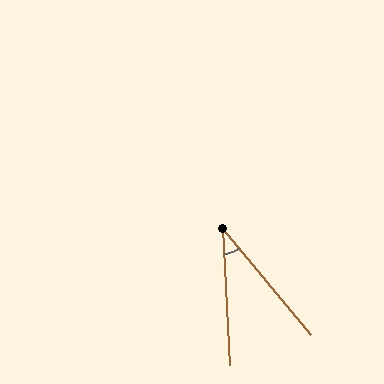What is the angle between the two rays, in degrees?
Approximately 37 degrees.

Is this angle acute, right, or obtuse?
It is acute.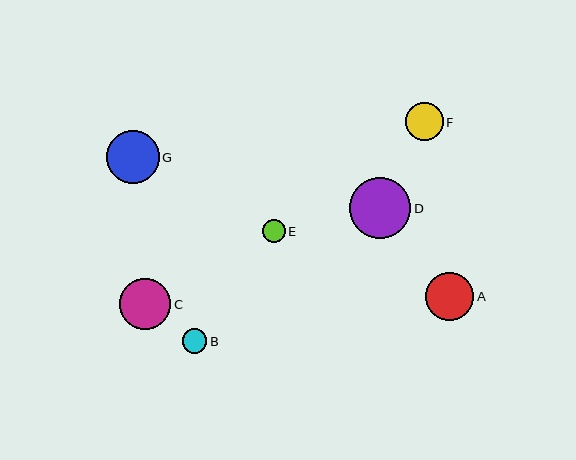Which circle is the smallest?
Circle E is the smallest with a size of approximately 23 pixels.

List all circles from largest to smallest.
From largest to smallest: D, G, C, A, F, B, E.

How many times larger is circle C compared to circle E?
Circle C is approximately 2.3 times the size of circle E.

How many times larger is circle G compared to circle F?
Circle G is approximately 1.4 times the size of circle F.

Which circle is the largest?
Circle D is the largest with a size of approximately 61 pixels.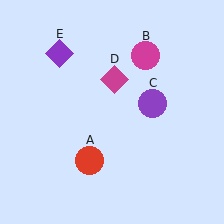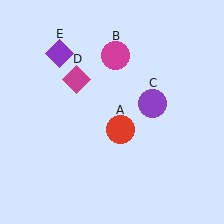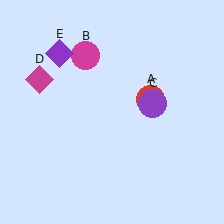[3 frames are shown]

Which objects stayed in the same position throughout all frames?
Purple circle (object C) and purple diamond (object E) remained stationary.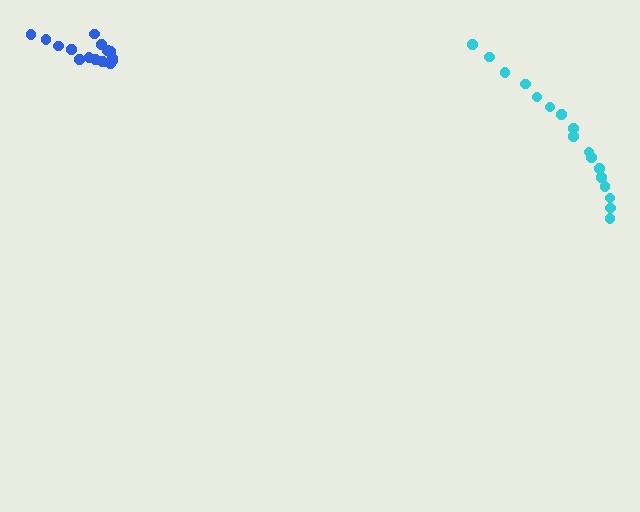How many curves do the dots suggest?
There are 2 distinct paths.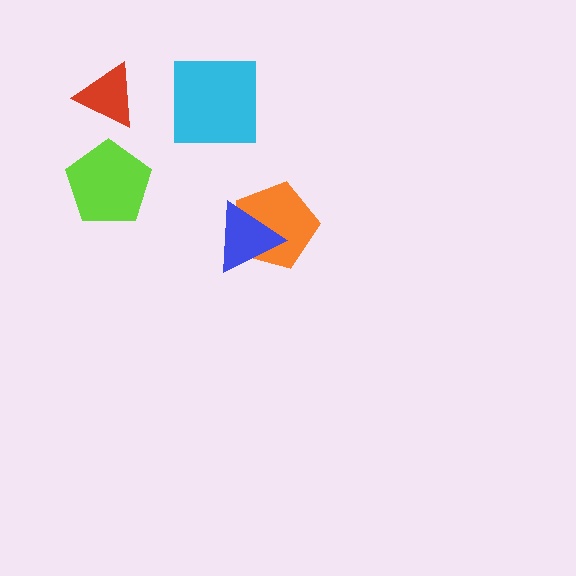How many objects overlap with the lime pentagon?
0 objects overlap with the lime pentagon.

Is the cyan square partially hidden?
No, no other shape covers it.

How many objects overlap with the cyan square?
0 objects overlap with the cyan square.